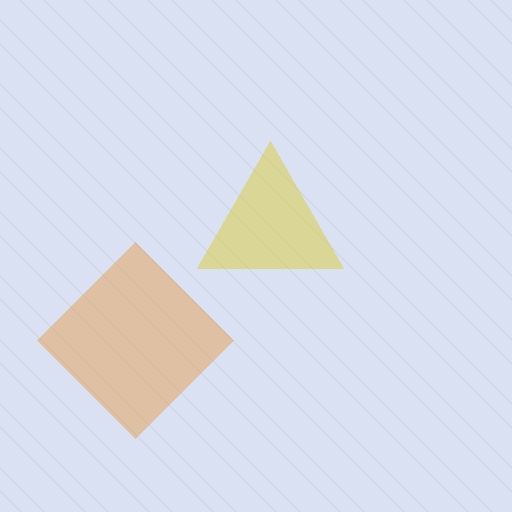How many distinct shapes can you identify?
There are 2 distinct shapes: an orange diamond, a yellow triangle.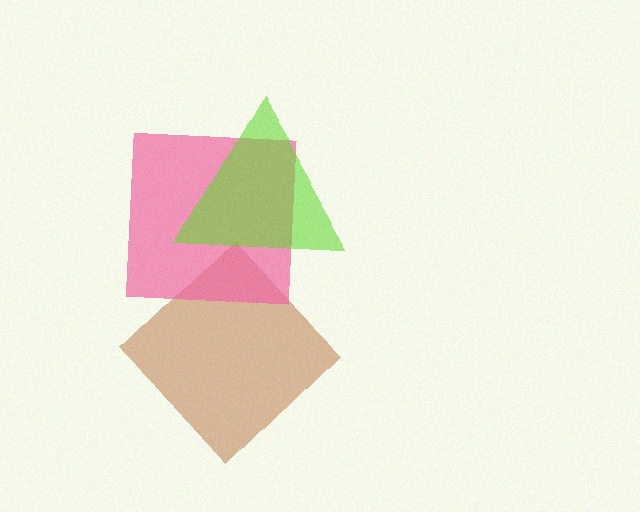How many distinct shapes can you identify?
There are 3 distinct shapes: a brown diamond, a pink square, a lime triangle.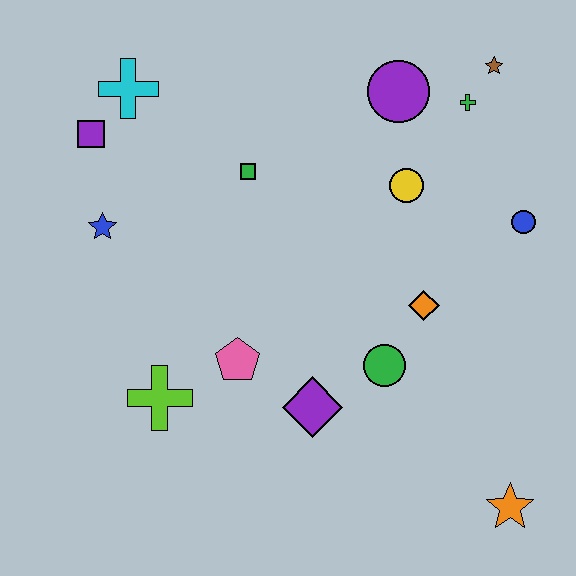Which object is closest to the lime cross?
The pink pentagon is closest to the lime cross.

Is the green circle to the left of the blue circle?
Yes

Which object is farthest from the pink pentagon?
The brown star is farthest from the pink pentagon.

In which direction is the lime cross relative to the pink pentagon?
The lime cross is to the left of the pink pentagon.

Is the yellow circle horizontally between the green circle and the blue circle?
Yes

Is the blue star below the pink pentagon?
No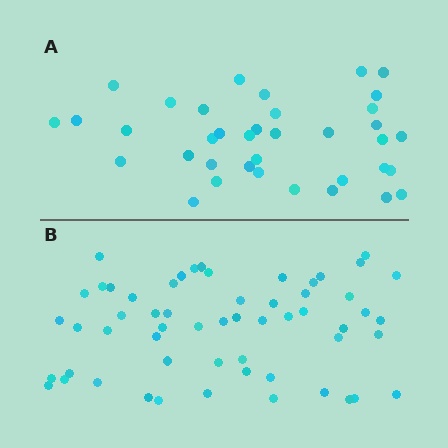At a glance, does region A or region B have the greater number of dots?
Region B (the bottom region) has more dots.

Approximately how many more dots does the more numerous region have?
Region B has approximately 20 more dots than region A.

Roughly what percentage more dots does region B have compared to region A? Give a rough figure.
About 55% more.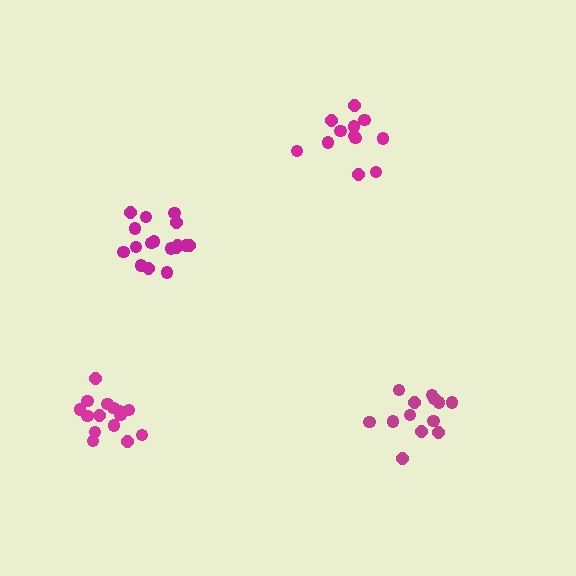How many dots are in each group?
Group 1: 17 dots, Group 2: 15 dots, Group 3: 13 dots, Group 4: 12 dots (57 total).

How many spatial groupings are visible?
There are 4 spatial groupings.